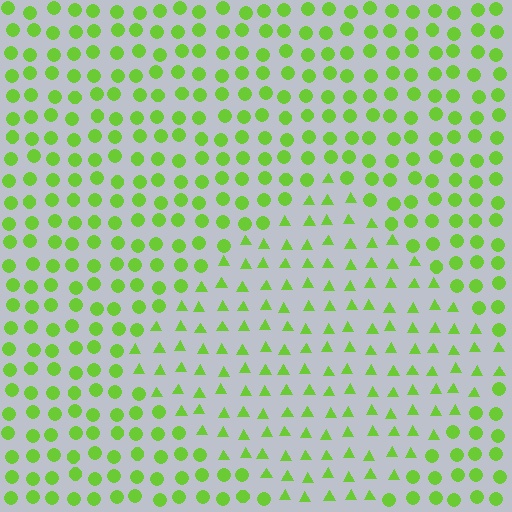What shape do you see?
I see a diamond.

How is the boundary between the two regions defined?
The boundary is defined by a change in element shape: triangles inside vs. circles outside. All elements share the same color and spacing.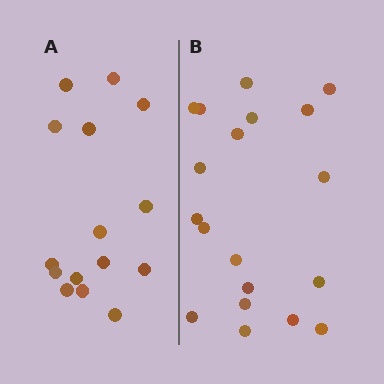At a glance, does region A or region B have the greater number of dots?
Region B (the right region) has more dots.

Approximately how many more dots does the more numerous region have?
Region B has about 4 more dots than region A.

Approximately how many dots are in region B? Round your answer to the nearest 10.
About 20 dots. (The exact count is 19, which rounds to 20.)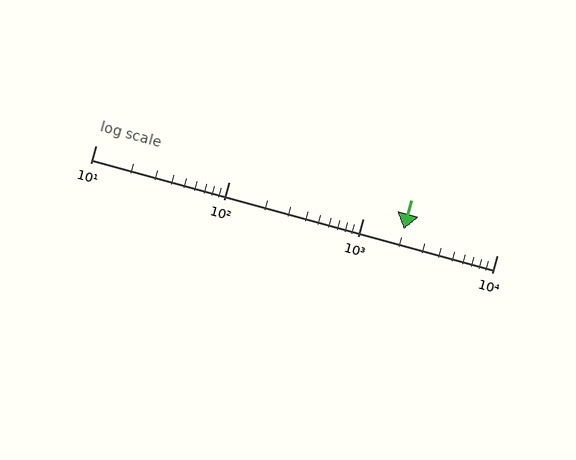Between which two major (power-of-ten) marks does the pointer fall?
The pointer is between 1000 and 10000.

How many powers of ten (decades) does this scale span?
The scale spans 3 decades, from 10 to 10000.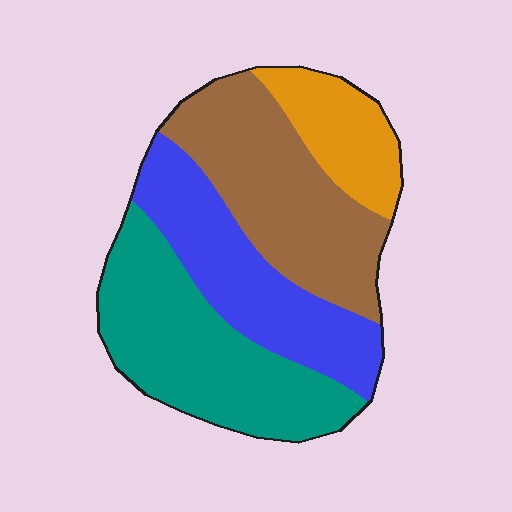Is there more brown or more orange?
Brown.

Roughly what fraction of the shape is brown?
Brown covers roughly 30% of the shape.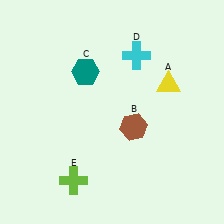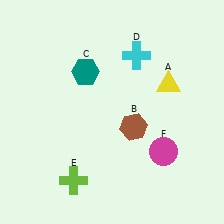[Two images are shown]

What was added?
A magenta circle (F) was added in Image 2.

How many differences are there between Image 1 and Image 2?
There is 1 difference between the two images.